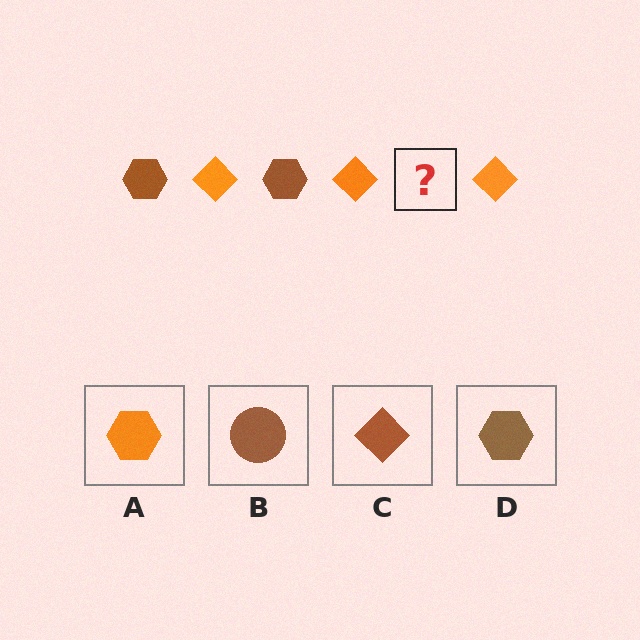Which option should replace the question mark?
Option D.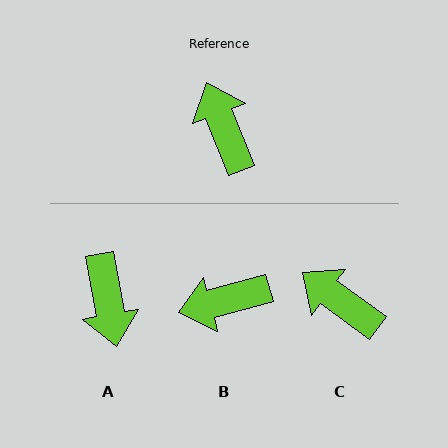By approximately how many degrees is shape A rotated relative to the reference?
Approximately 169 degrees counter-clockwise.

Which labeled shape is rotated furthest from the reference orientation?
A, about 169 degrees away.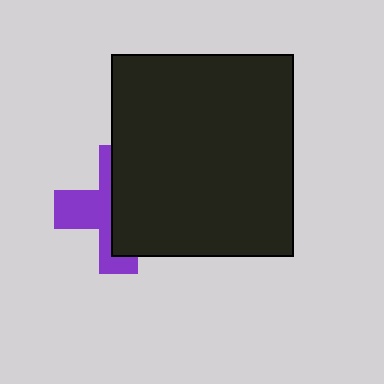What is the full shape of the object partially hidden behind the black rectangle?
The partially hidden object is a purple cross.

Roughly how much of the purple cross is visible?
A small part of it is visible (roughly 44%).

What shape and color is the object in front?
The object in front is a black rectangle.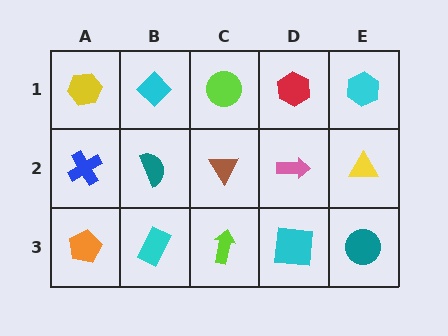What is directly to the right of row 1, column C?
A red hexagon.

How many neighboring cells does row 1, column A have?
2.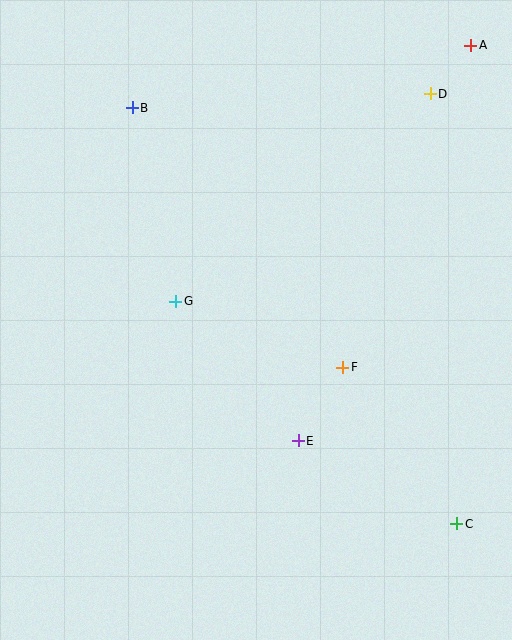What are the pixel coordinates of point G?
Point G is at (176, 301).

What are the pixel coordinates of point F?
Point F is at (343, 367).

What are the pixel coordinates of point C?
Point C is at (457, 524).